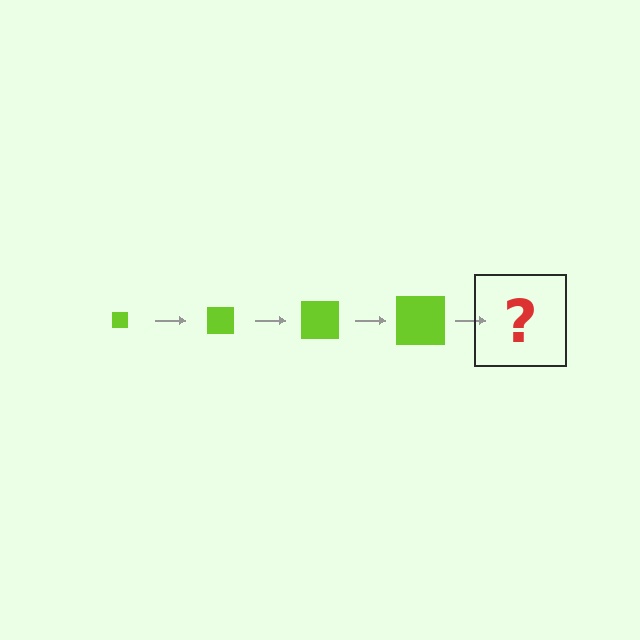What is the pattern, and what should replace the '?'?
The pattern is that the square gets progressively larger each step. The '?' should be a lime square, larger than the previous one.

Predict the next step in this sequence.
The next step is a lime square, larger than the previous one.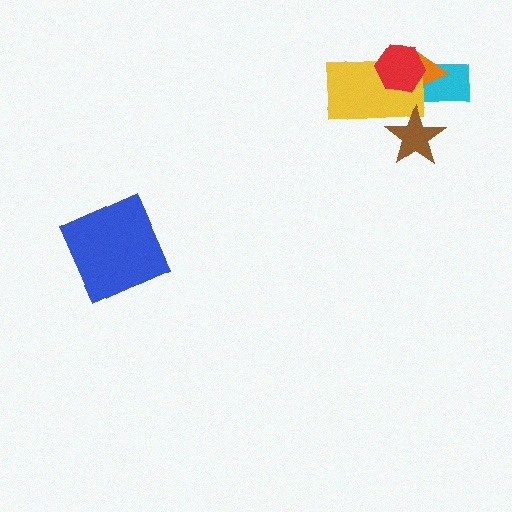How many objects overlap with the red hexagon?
3 objects overlap with the red hexagon.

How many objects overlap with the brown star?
1 object overlaps with the brown star.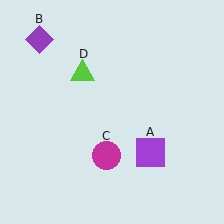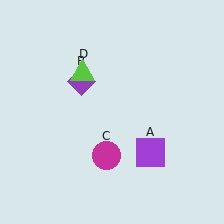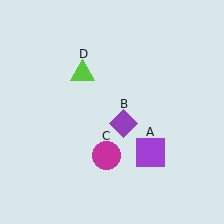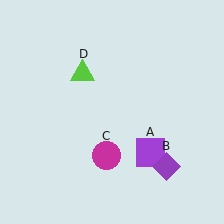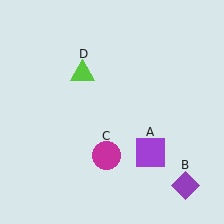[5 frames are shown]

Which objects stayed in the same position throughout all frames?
Purple square (object A) and magenta circle (object C) and lime triangle (object D) remained stationary.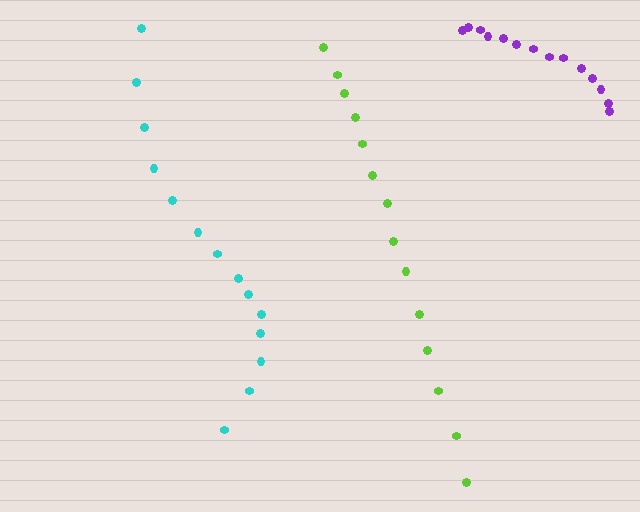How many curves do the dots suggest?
There are 3 distinct paths.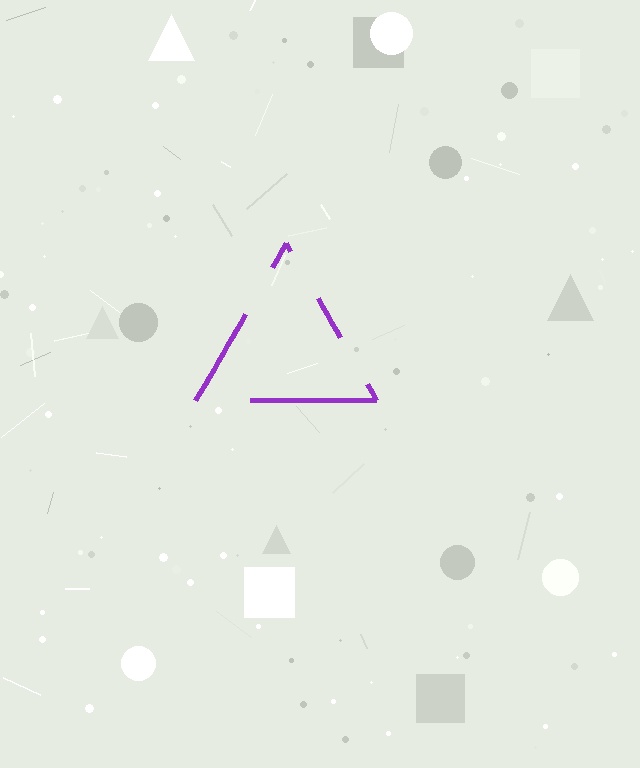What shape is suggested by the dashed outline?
The dashed outline suggests a triangle.